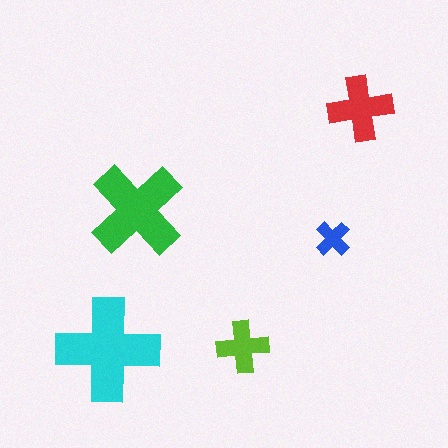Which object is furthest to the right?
The red cross is rightmost.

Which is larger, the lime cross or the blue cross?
The lime one.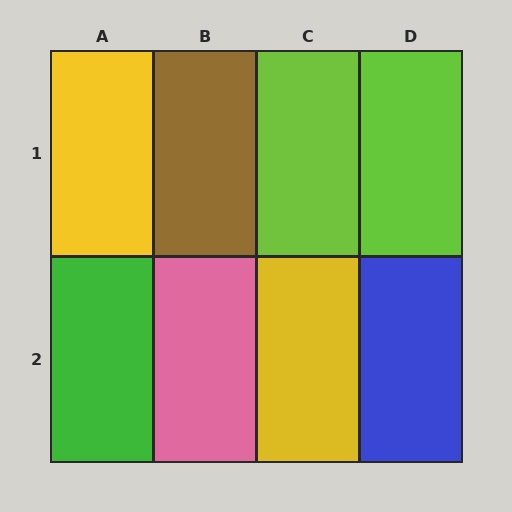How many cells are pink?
1 cell is pink.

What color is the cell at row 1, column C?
Lime.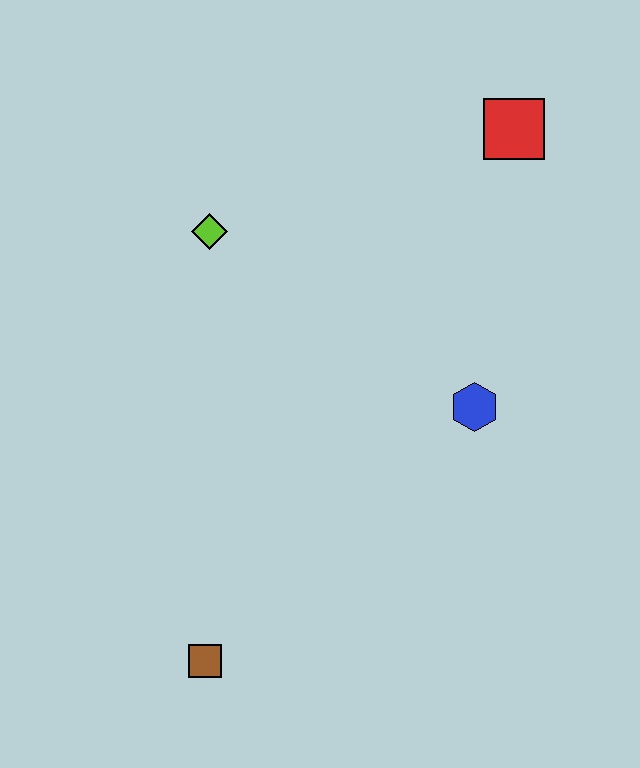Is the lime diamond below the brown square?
No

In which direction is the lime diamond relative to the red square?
The lime diamond is to the left of the red square.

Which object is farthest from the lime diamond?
The brown square is farthest from the lime diamond.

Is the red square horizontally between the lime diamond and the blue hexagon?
No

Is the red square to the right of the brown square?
Yes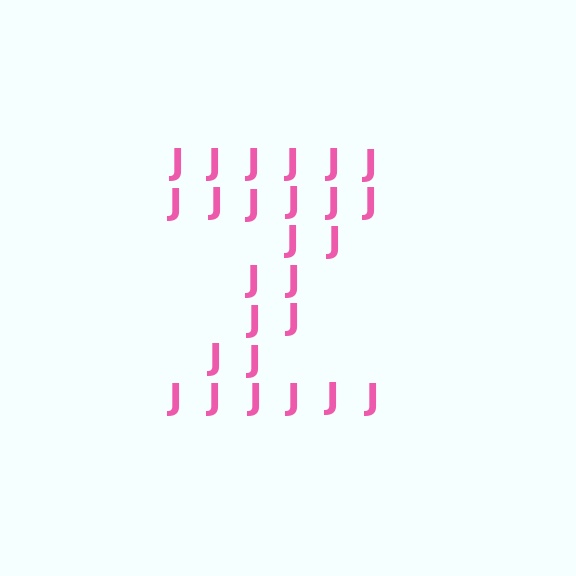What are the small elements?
The small elements are letter J's.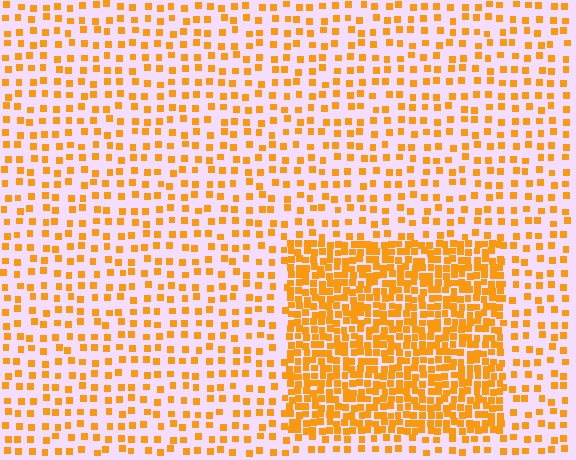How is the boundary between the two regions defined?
The boundary is defined by a change in element density (approximately 2.7x ratio). All elements are the same color, size, and shape.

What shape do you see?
I see a rectangle.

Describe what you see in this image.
The image contains small orange elements arranged at two different densities. A rectangle-shaped region is visible where the elements are more densely packed than the surrounding area.